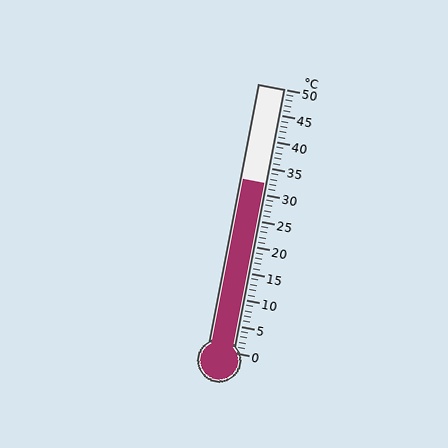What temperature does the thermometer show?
The thermometer shows approximately 32°C.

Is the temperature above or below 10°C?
The temperature is above 10°C.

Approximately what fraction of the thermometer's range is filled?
The thermometer is filled to approximately 65% of its range.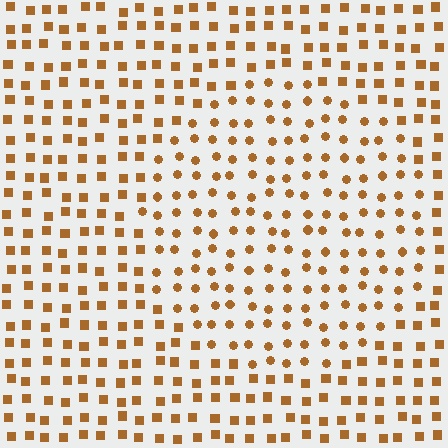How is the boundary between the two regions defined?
The boundary is defined by a change in element shape: circles inside vs. squares outside. All elements share the same color and spacing.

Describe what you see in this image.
The image is filled with small brown elements arranged in a uniform grid. A circle-shaped region contains circles, while the surrounding area contains squares. The boundary is defined purely by the change in element shape.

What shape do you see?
I see a circle.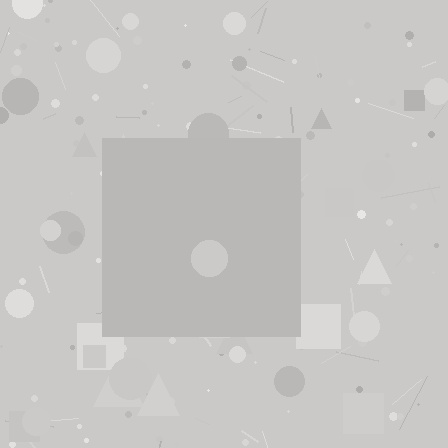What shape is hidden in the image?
A square is hidden in the image.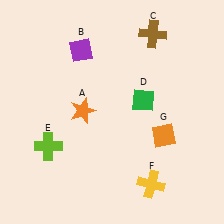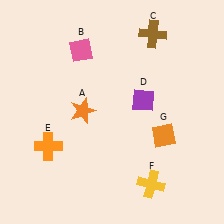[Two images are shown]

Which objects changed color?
B changed from purple to pink. D changed from green to purple. E changed from lime to orange.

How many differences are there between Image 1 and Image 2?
There are 3 differences between the two images.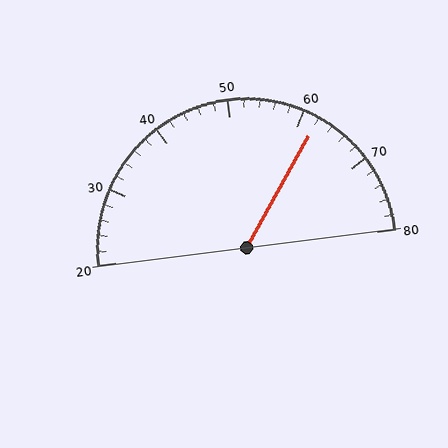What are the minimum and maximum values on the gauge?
The gauge ranges from 20 to 80.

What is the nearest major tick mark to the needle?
The nearest major tick mark is 60.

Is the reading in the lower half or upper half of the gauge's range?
The reading is in the upper half of the range (20 to 80).